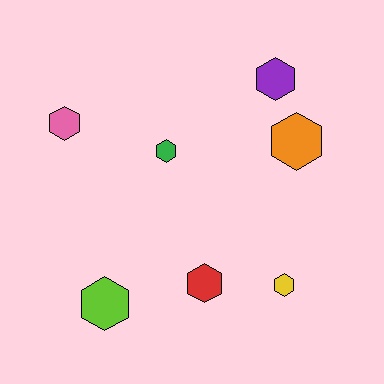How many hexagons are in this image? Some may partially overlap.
There are 7 hexagons.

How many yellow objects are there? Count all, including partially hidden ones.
There is 1 yellow object.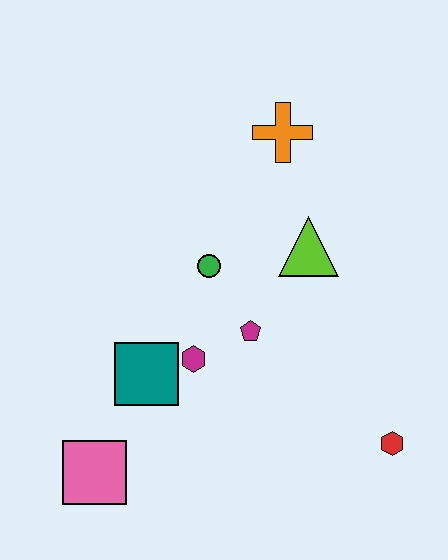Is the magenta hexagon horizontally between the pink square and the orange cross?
Yes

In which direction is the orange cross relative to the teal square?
The orange cross is above the teal square.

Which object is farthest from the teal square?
The orange cross is farthest from the teal square.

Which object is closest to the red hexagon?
The magenta pentagon is closest to the red hexagon.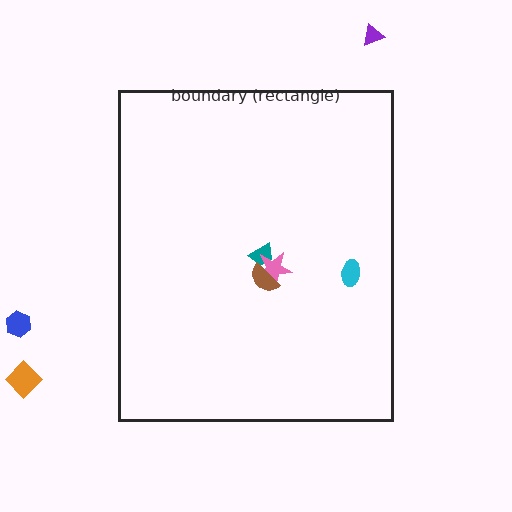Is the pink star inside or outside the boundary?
Inside.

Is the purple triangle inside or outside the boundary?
Outside.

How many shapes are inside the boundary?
4 inside, 3 outside.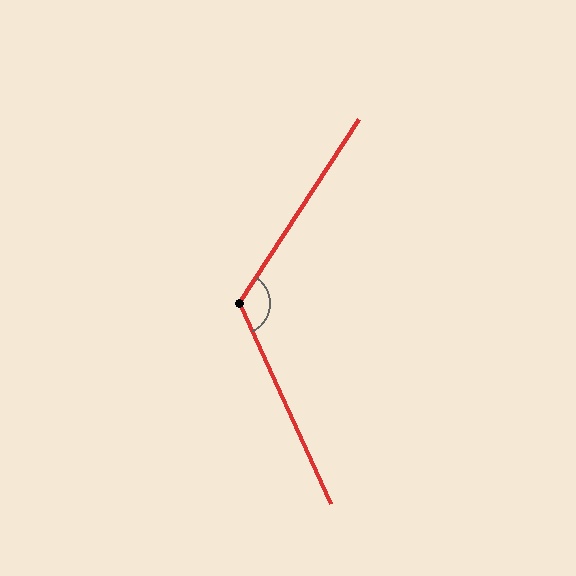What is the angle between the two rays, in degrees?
Approximately 123 degrees.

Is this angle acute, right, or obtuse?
It is obtuse.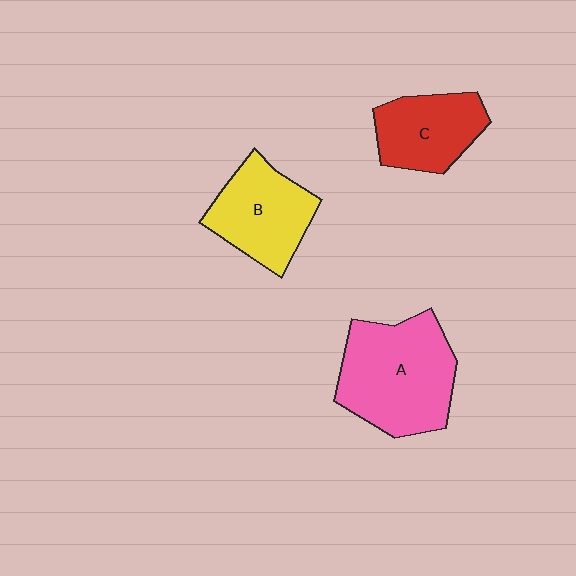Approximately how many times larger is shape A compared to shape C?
Approximately 1.6 times.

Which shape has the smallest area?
Shape C (red).